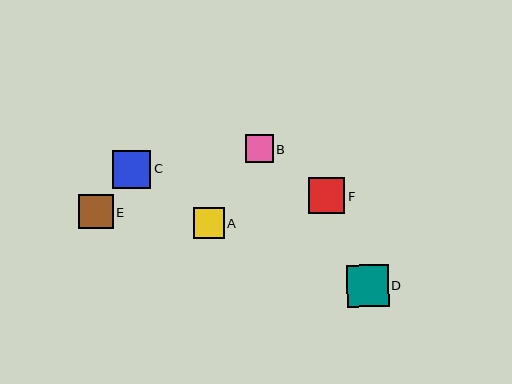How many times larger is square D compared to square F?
Square D is approximately 1.1 times the size of square F.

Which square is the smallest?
Square B is the smallest with a size of approximately 28 pixels.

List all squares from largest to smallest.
From largest to smallest: D, C, F, E, A, B.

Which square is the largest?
Square D is the largest with a size of approximately 42 pixels.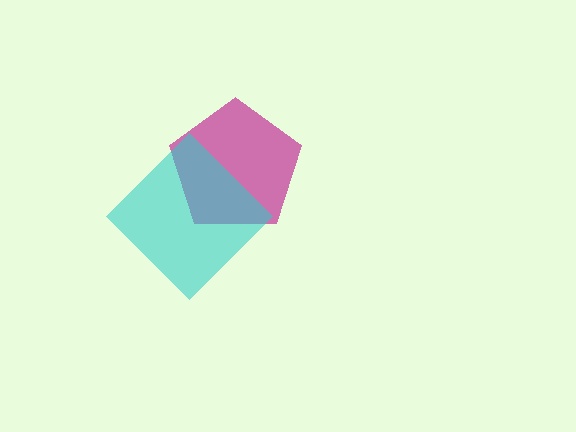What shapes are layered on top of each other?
The layered shapes are: a magenta pentagon, a cyan diamond.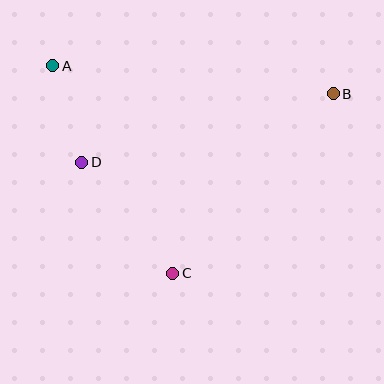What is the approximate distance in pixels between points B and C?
The distance between B and C is approximately 241 pixels.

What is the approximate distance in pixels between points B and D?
The distance between B and D is approximately 261 pixels.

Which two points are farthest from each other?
Points A and B are farthest from each other.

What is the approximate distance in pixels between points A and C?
The distance between A and C is approximately 240 pixels.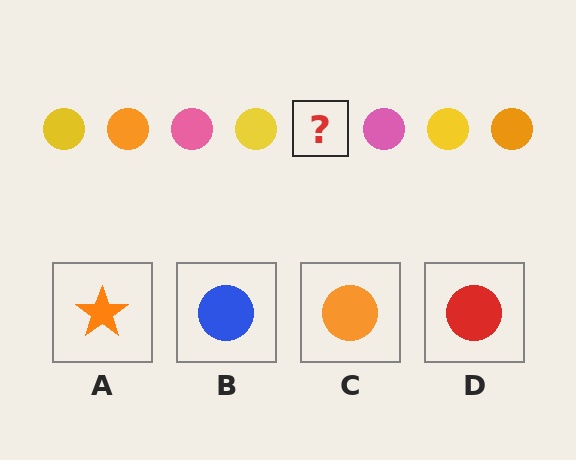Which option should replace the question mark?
Option C.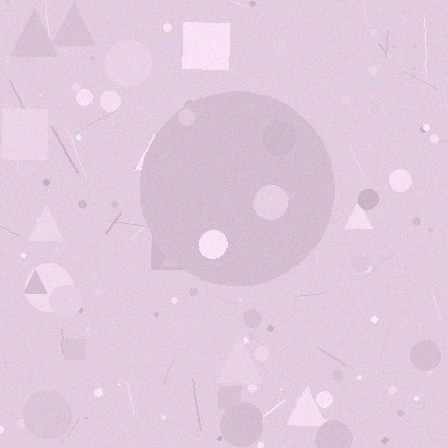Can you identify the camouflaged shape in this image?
The camouflaged shape is a circle.